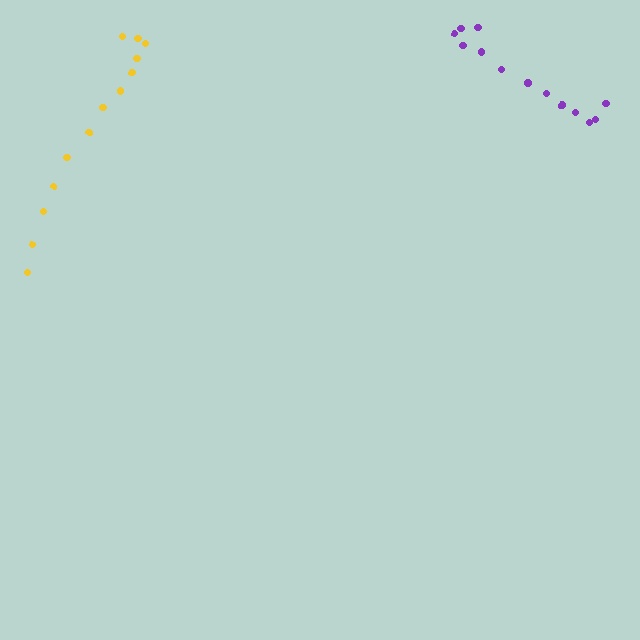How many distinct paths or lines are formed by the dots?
There are 2 distinct paths.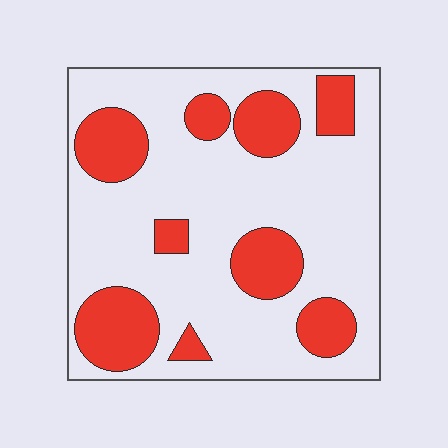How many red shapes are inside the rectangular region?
9.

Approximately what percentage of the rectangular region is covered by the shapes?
Approximately 30%.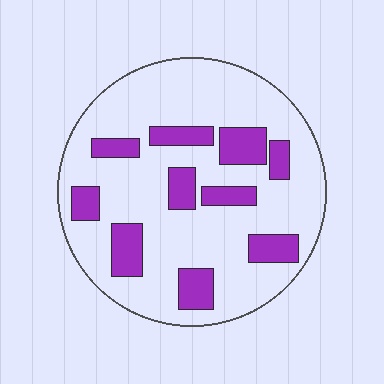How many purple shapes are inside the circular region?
10.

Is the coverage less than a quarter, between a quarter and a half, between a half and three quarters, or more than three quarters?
Less than a quarter.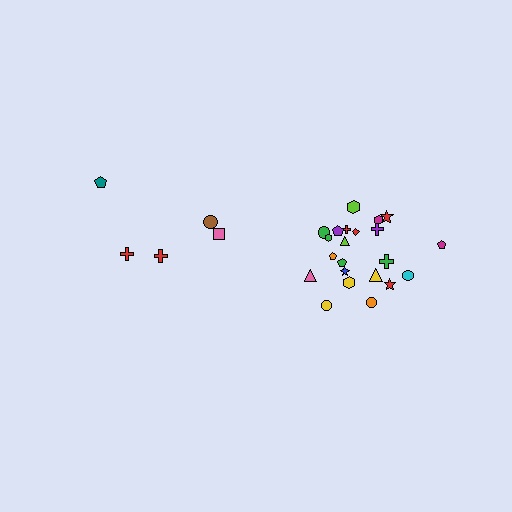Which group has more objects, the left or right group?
The right group.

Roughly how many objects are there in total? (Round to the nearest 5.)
Roughly 25 objects in total.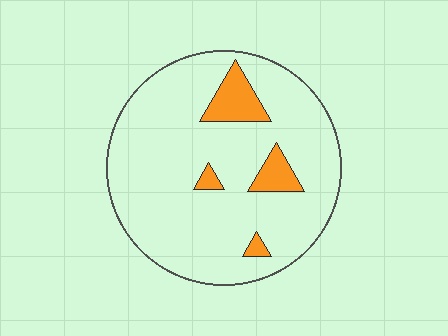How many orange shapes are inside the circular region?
4.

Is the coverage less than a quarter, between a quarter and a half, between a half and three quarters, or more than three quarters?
Less than a quarter.